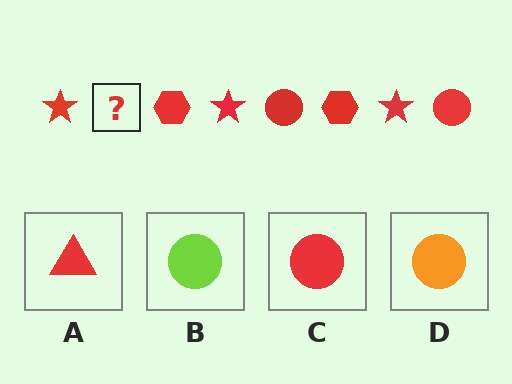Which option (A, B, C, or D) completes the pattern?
C.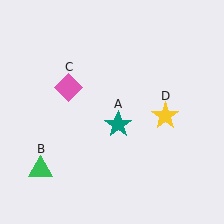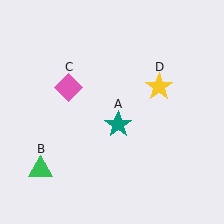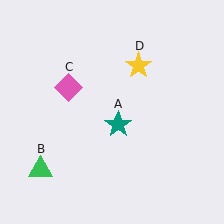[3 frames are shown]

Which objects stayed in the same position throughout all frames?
Teal star (object A) and green triangle (object B) and pink diamond (object C) remained stationary.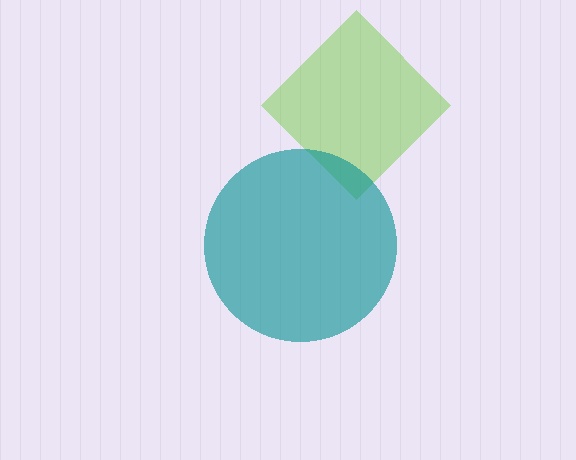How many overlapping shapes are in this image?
There are 2 overlapping shapes in the image.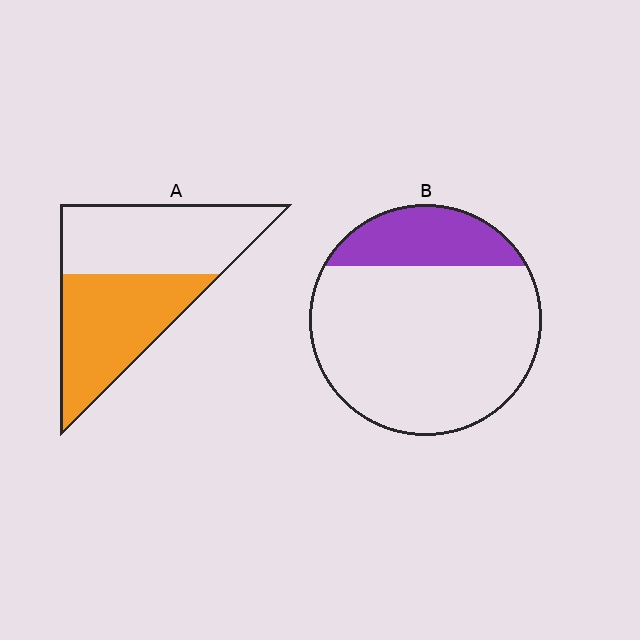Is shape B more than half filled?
No.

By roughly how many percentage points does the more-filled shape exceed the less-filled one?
By roughly 25 percentage points (A over B).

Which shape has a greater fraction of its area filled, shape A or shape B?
Shape A.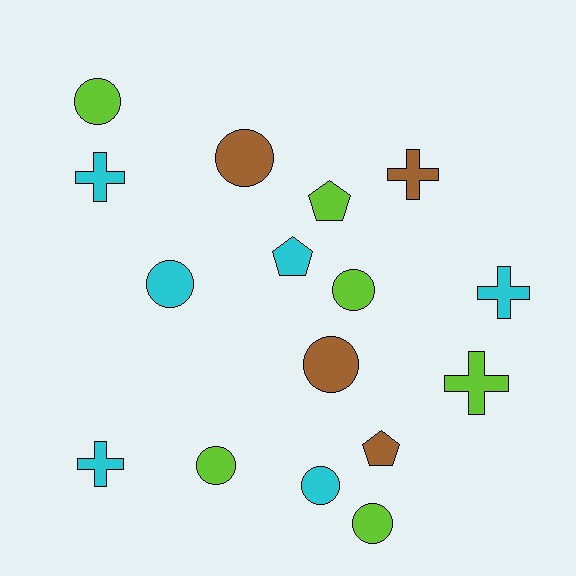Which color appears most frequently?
Lime, with 6 objects.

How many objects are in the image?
There are 16 objects.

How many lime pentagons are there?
There is 1 lime pentagon.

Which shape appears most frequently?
Circle, with 8 objects.